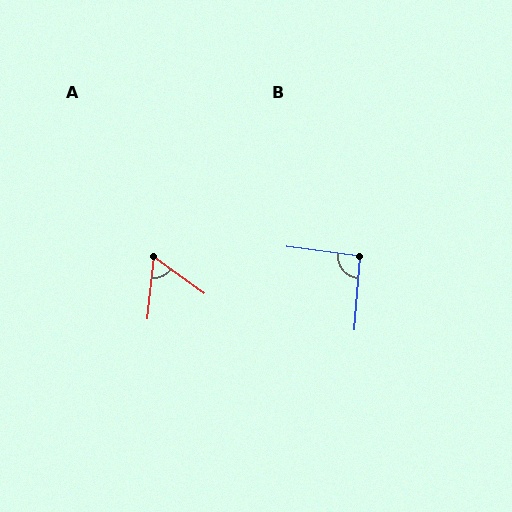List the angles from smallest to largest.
A (60°), B (93°).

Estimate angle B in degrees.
Approximately 93 degrees.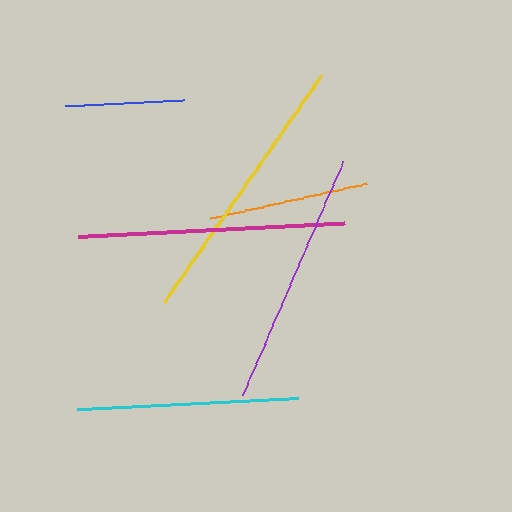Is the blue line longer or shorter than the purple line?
The purple line is longer than the blue line.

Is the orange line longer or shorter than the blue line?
The orange line is longer than the blue line.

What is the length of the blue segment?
The blue segment is approximately 119 pixels long.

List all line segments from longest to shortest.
From longest to shortest: yellow, magenta, purple, cyan, orange, blue.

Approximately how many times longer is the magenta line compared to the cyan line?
The magenta line is approximately 1.2 times the length of the cyan line.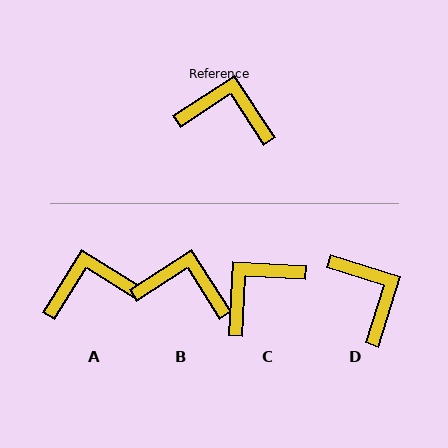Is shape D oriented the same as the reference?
No, it is off by about 51 degrees.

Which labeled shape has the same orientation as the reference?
B.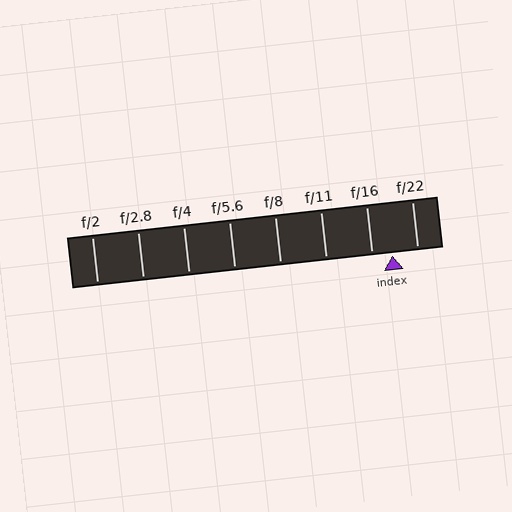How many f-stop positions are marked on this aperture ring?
There are 8 f-stop positions marked.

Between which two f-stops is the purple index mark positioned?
The index mark is between f/16 and f/22.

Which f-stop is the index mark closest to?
The index mark is closest to f/16.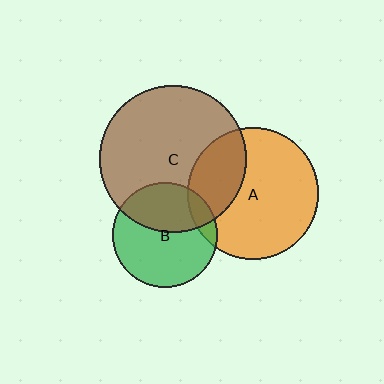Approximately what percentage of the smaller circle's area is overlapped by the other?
Approximately 40%.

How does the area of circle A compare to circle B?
Approximately 1.6 times.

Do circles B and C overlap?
Yes.